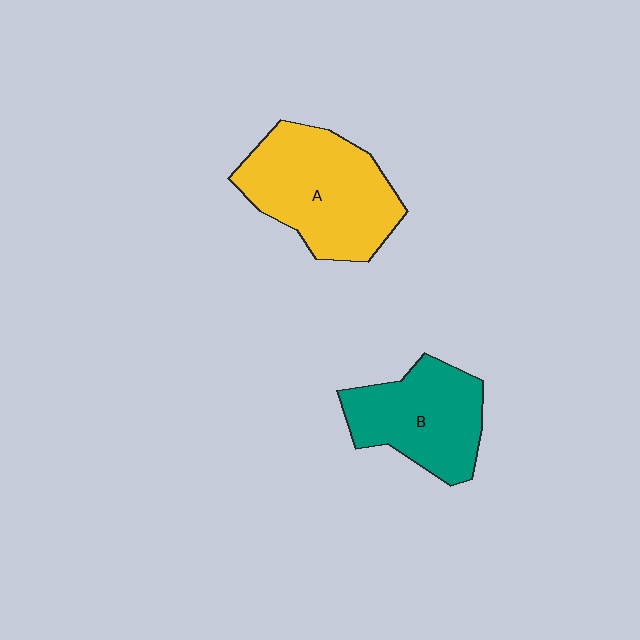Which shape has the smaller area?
Shape B (teal).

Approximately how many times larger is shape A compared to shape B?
Approximately 1.3 times.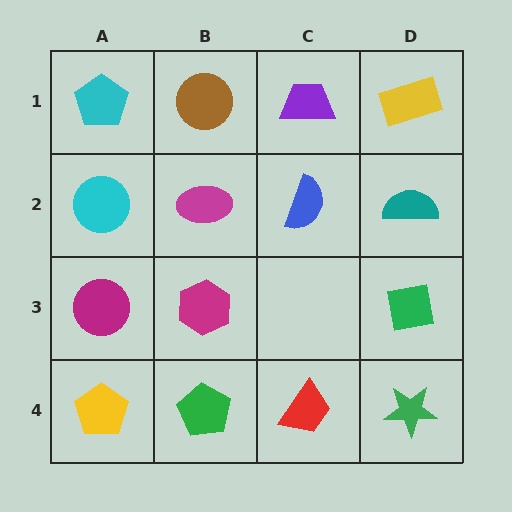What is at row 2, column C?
A blue semicircle.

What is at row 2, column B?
A magenta ellipse.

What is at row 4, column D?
A green star.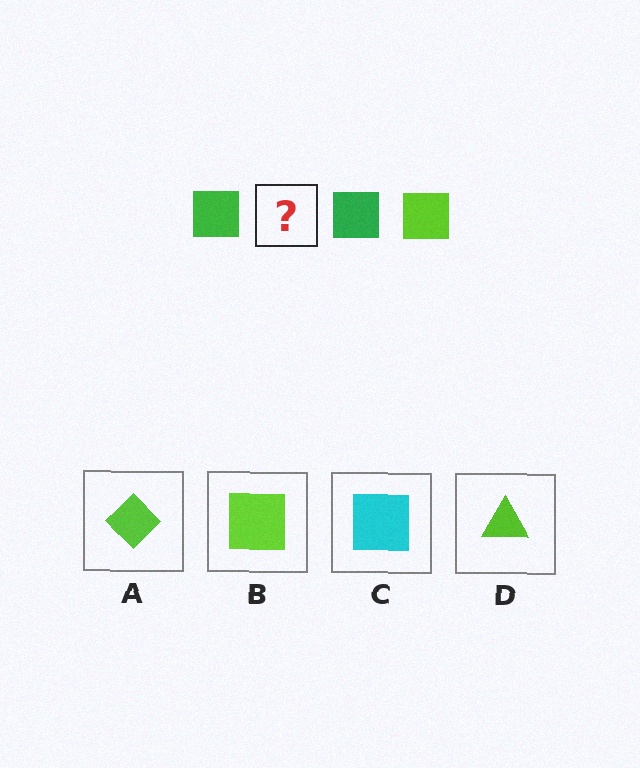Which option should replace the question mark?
Option B.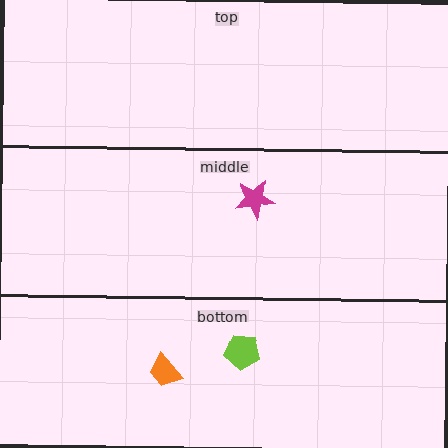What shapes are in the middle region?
The magenta star.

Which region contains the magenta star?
The middle region.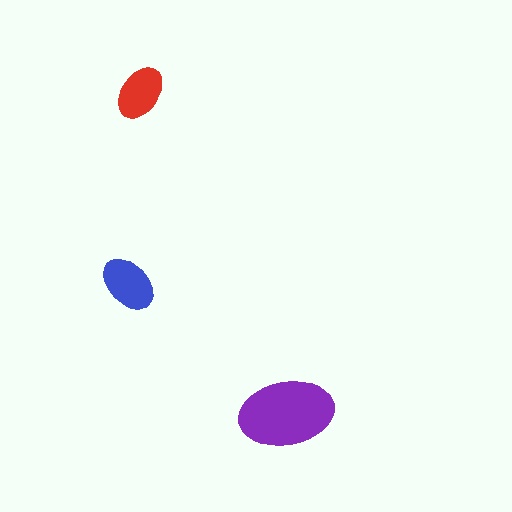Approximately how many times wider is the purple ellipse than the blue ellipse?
About 1.5 times wider.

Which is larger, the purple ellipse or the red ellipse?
The purple one.